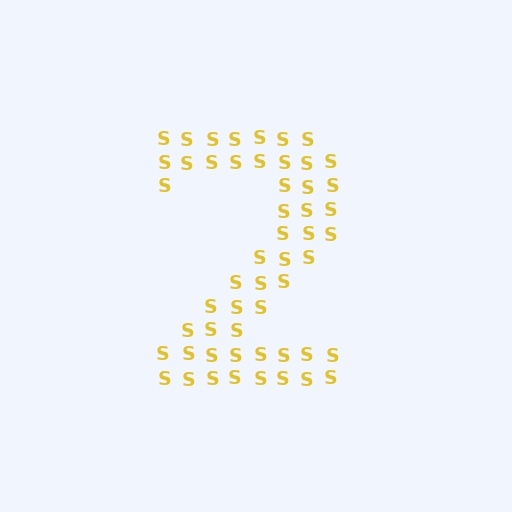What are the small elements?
The small elements are letter S's.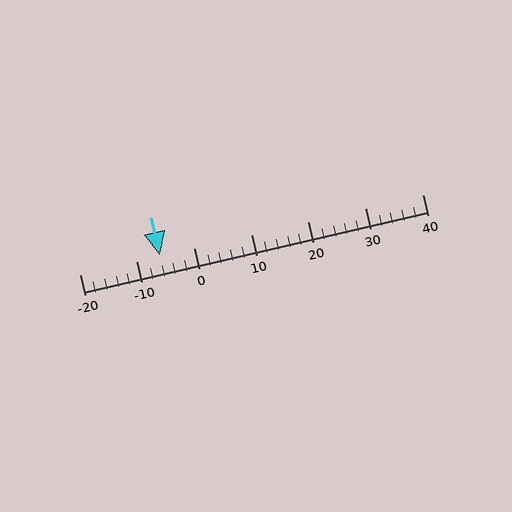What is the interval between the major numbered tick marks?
The major tick marks are spaced 10 units apart.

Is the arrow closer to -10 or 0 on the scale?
The arrow is closer to -10.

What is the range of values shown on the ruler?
The ruler shows values from -20 to 40.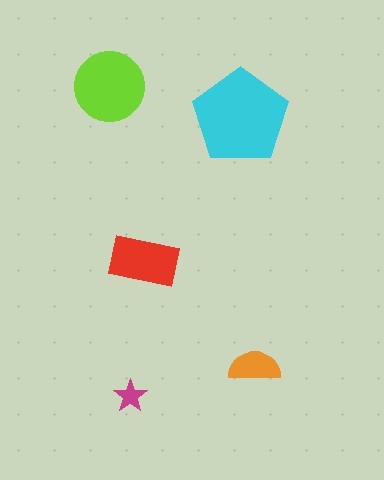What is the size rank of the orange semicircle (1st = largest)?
4th.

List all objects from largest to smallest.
The cyan pentagon, the lime circle, the red rectangle, the orange semicircle, the magenta star.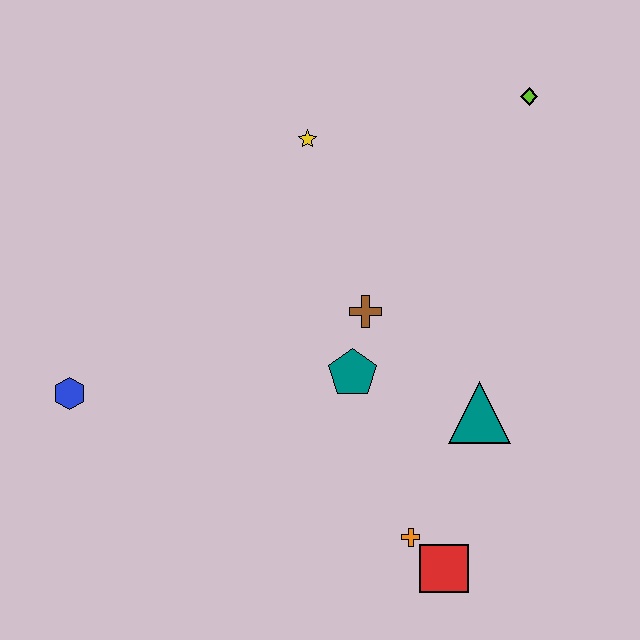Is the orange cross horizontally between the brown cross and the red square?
Yes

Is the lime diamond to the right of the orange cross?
Yes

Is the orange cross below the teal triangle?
Yes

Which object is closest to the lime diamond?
The yellow star is closest to the lime diamond.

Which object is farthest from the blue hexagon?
The lime diamond is farthest from the blue hexagon.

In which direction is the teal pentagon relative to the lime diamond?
The teal pentagon is below the lime diamond.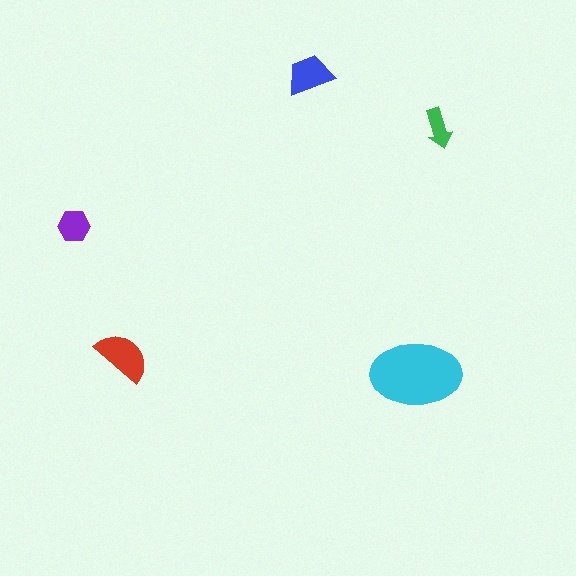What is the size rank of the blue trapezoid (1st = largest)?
3rd.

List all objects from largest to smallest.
The cyan ellipse, the red semicircle, the blue trapezoid, the purple hexagon, the green arrow.